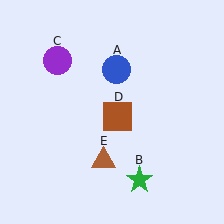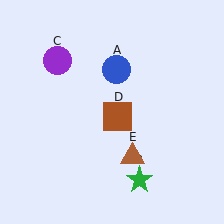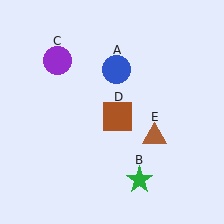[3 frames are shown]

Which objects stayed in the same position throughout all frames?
Blue circle (object A) and green star (object B) and purple circle (object C) and brown square (object D) remained stationary.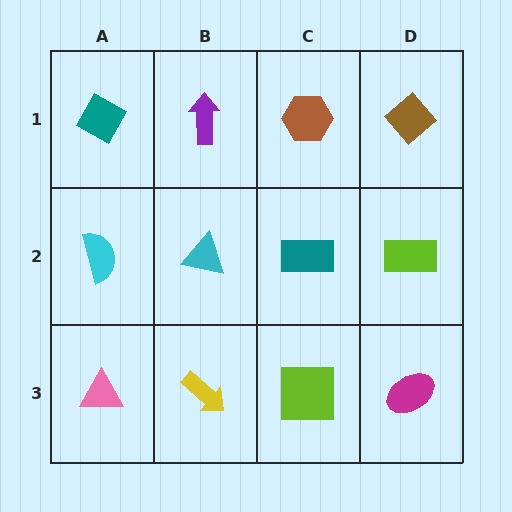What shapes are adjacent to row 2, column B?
A purple arrow (row 1, column B), a yellow arrow (row 3, column B), a cyan semicircle (row 2, column A), a teal rectangle (row 2, column C).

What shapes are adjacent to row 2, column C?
A brown hexagon (row 1, column C), a lime square (row 3, column C), a cyan triangle (row 2, column B), a lime rectangle (row 2, column D).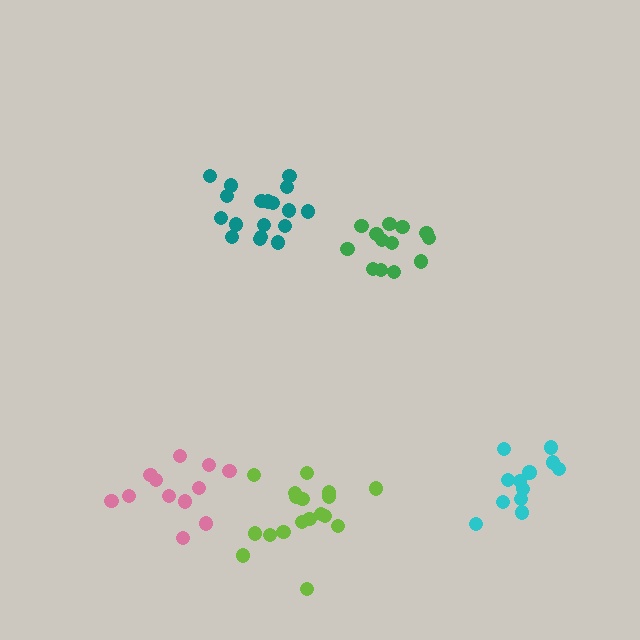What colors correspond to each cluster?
The clusters are colored: cyan, green, teal, pink, lime.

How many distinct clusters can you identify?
There are 5 distinct clusters.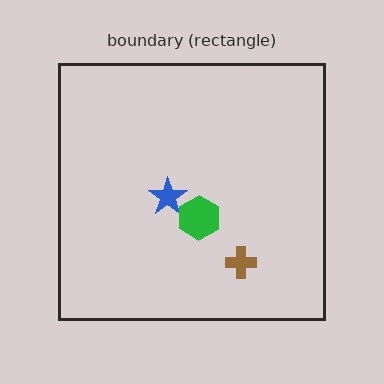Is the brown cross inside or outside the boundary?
Inside.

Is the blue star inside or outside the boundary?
Inside.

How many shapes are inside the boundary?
3 inside, 0 outside.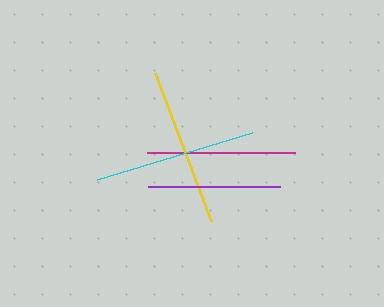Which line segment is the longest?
The cyan line is the longest at approximately 162 pixels.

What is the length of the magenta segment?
The magenta segment is approximately 148 pixels long.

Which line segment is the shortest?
The purple line is the shortest at approximately 132 pixels.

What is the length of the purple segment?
The purple segment is approximately 132 pixels long.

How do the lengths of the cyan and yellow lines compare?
The cyan and yellow lines are approximately the same length.